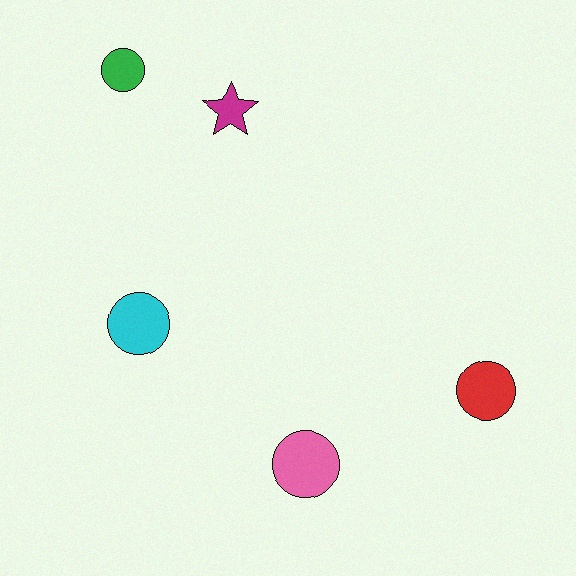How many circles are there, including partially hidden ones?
There are 4 circles.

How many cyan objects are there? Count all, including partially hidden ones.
There is 1 cyan object.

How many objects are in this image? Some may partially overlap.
There are 5 objects.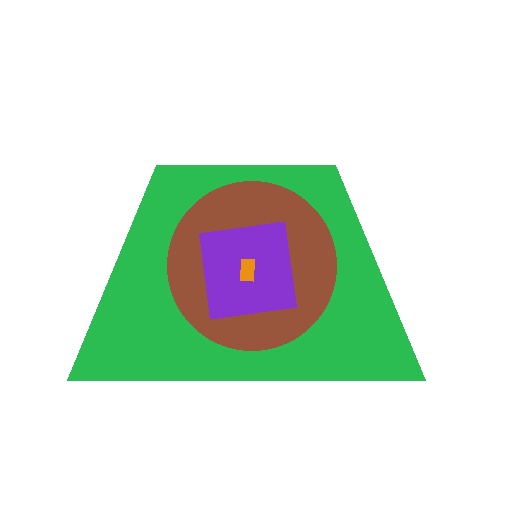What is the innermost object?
The orange rectangle.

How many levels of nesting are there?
4.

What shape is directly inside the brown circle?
The purple square.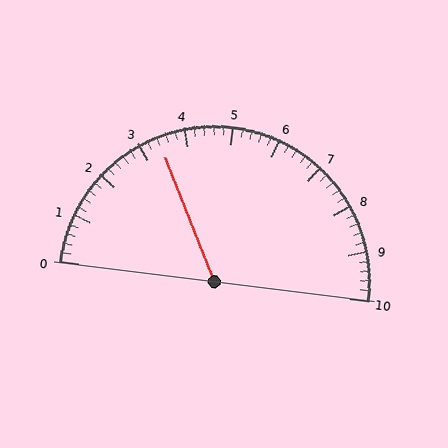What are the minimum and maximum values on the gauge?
The gauge ranges from 0 to 10.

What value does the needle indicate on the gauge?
The needle indicates approximately 3.4.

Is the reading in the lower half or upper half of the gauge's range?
The reading is in the lower half of the range (0 to 10).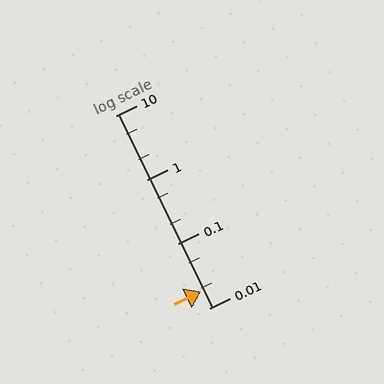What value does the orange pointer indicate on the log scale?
The pointer indicates approximately 0.018.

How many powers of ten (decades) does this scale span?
The scale spans 3 decades, from 0.01 to 10.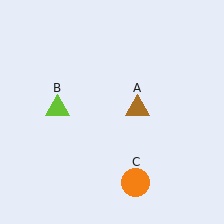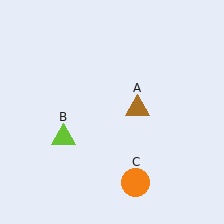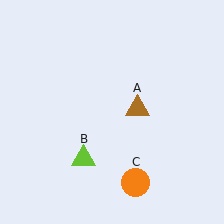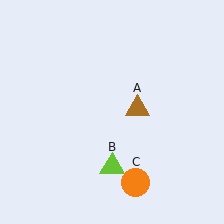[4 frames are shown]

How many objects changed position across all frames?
1 object changed position: lime triangle (object B).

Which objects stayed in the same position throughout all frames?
Brown triangle (object A) and orange circle (object C) remained stationary.